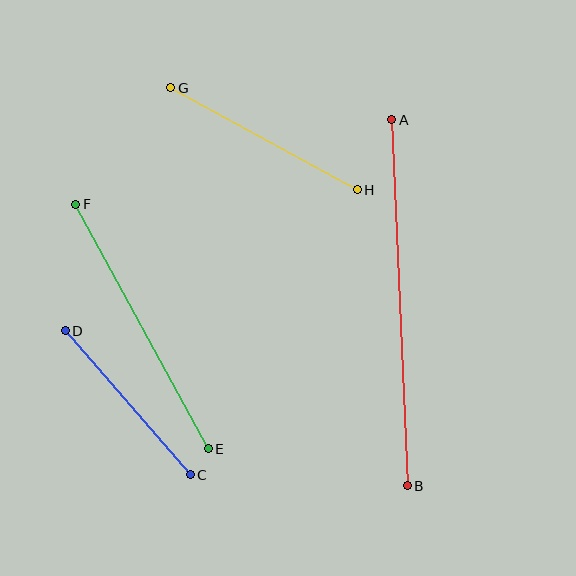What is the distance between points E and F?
The distance is approximately 278 pixels.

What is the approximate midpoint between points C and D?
The midpoint is at approximately (128, 403) pixels.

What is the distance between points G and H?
The distance is approximately 213 pixels.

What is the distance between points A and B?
The distance is approximately 367 pixels.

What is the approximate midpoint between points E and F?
The midpoint is at approximately (142, 326) pixels.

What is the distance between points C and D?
The distance is approximately 191 pixels.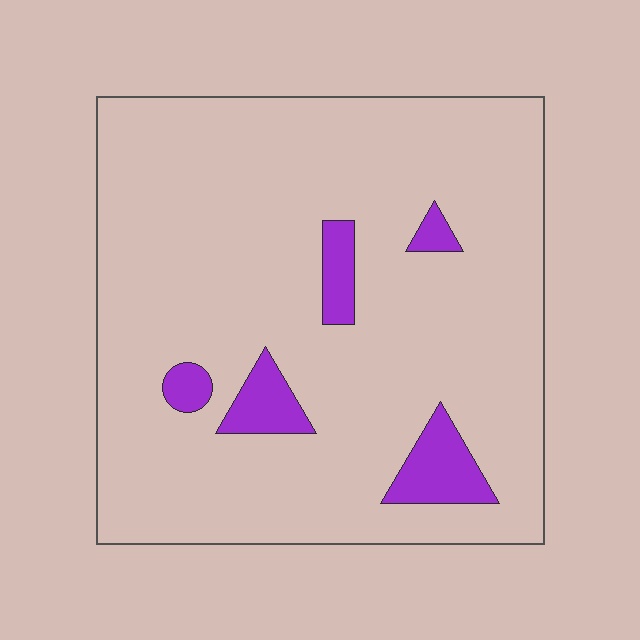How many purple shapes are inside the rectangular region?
5.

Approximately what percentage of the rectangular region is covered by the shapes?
Approximately 10%.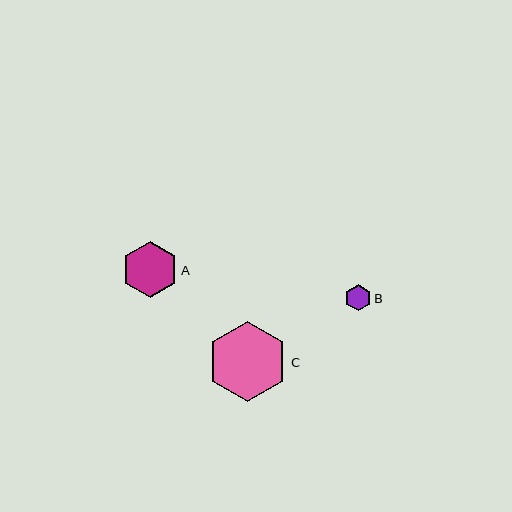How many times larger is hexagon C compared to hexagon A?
Hexagon C is approximately 1.4 times the size of hexagon A.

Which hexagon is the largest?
Hexagon C is the largest with a size of approximately 81 pixels.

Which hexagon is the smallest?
Hexagon B is the smallest with a size of approximately 26 pixels.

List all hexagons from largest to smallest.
From largest to smallest: C, A, B.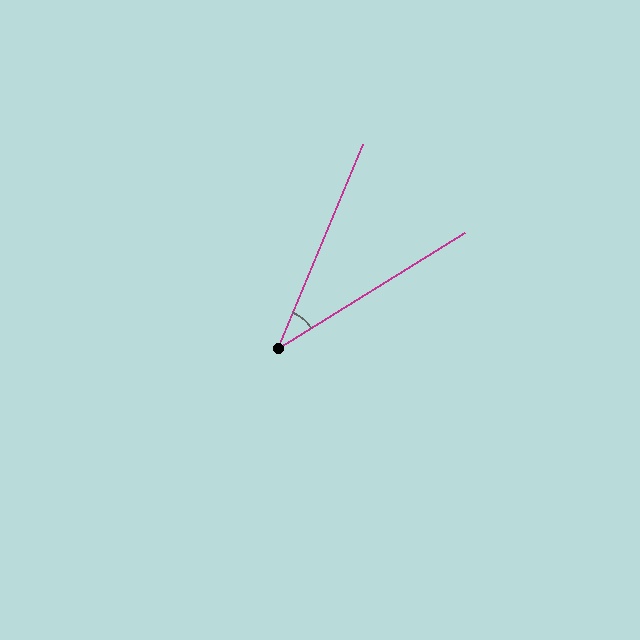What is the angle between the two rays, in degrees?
Approximately 35 degrees.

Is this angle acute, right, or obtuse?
It is acute.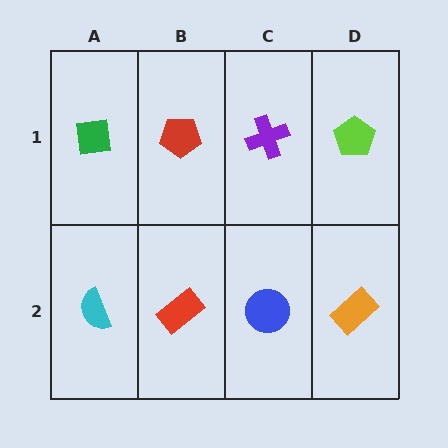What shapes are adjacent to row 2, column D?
A lime pentagon (row 1, column D), a blue circle (row 2, column C).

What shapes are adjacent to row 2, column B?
A red pentagon (row 1, column B), a cyan semicircle (row 2, column A), a blue circle (row 2, column C).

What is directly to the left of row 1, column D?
A purple cross.